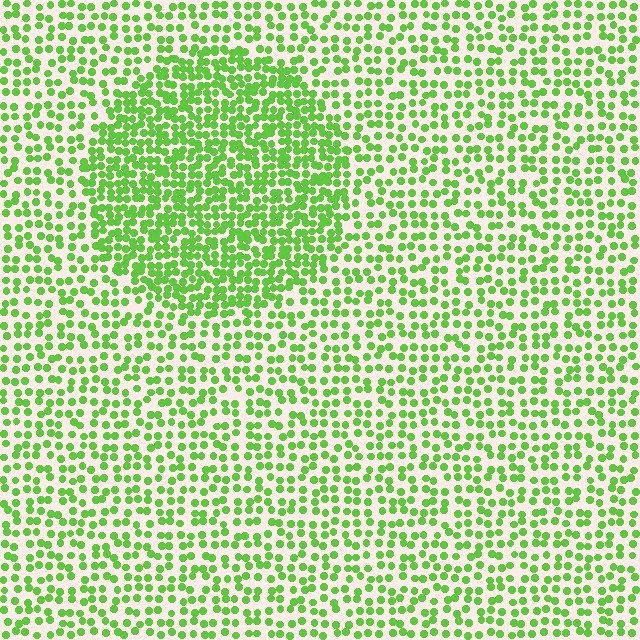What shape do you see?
I see a circle.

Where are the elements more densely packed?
The elements are more densely packed inside the circle boundary.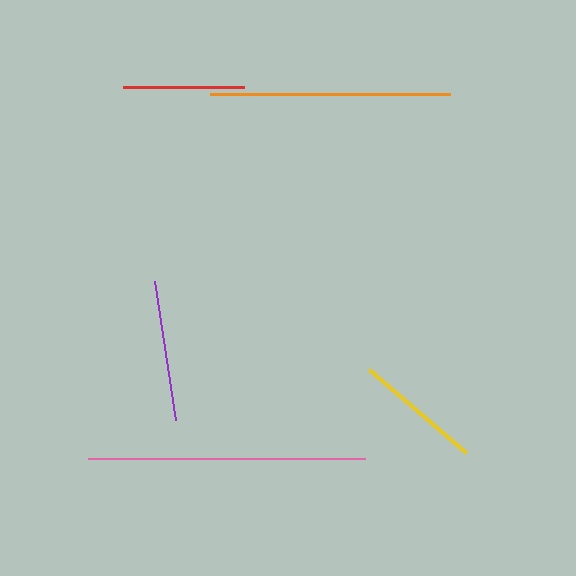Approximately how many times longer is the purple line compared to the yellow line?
The purple line is approximately 1.1 times the length of the yellow line.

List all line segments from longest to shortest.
From longest to shortest: pink, orange, purple, yellow, red.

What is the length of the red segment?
The red segment is approximately 122 pixels long.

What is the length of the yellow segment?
The yellow segment is approximately 128 pixels long.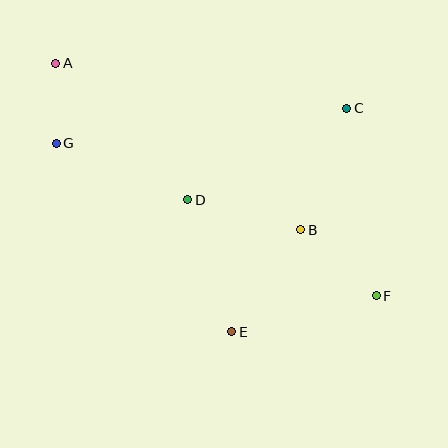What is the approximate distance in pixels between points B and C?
The distance between B and C is approximately 130 pixels.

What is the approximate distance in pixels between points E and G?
The distance between E and G is approximately 258 pixels.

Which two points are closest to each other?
Points A and G are closest to each other.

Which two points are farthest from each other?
Points A and F are farthest from each other.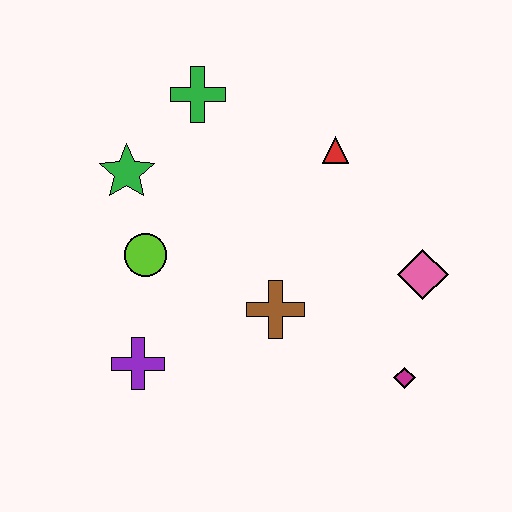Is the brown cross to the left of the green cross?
No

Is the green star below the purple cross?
No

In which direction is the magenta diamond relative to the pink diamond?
The magenta diamond is below the pink diamond.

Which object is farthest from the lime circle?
The magenta diamond is farthest from the lime circle.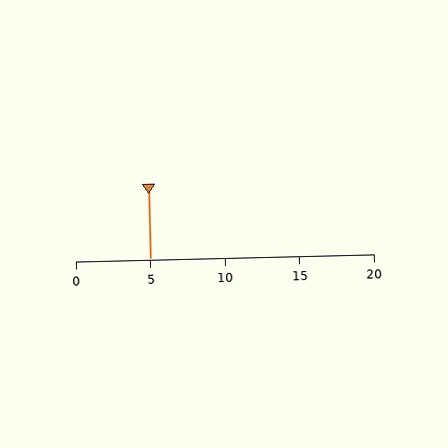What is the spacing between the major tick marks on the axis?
The major ticks are spaced 5 apart.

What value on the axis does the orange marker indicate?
The marker indicates approximately 5.